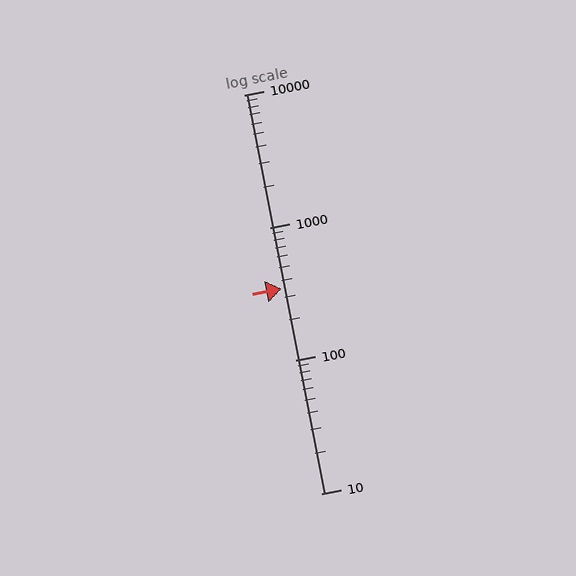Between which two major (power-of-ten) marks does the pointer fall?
The pointer is between 100 and 1000.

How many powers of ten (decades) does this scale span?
The scale spans 3 decades, from 10 to 10000.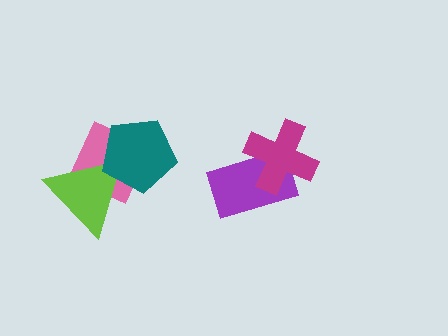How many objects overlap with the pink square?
2 objects overlap with the pink square.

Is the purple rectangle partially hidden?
Yes, it is partially covered by another shape.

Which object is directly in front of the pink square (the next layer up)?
The lime triangle is directly in front of the pink square.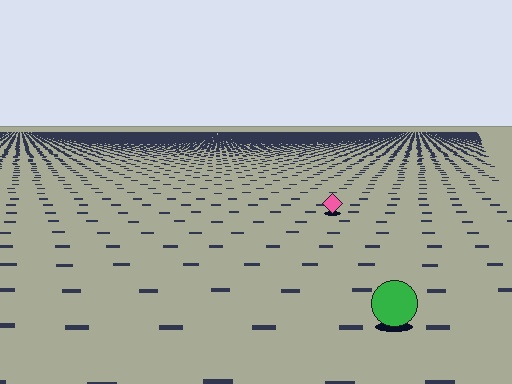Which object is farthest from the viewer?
The pink diamond is farthest from the viewer. It appears smaller and the ground texture around it is denser.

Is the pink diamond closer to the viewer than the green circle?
No. The green circle is closer — you can tell from the texture gradient: the ground texture is coarser near it.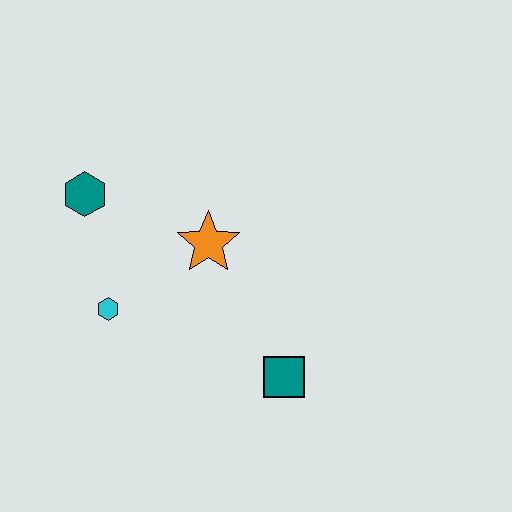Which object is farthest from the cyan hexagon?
The teal square is farthest from the cyan hexagon.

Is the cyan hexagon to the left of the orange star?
Yes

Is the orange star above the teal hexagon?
No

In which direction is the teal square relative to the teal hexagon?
The teal square is to the right of the teal hexagon.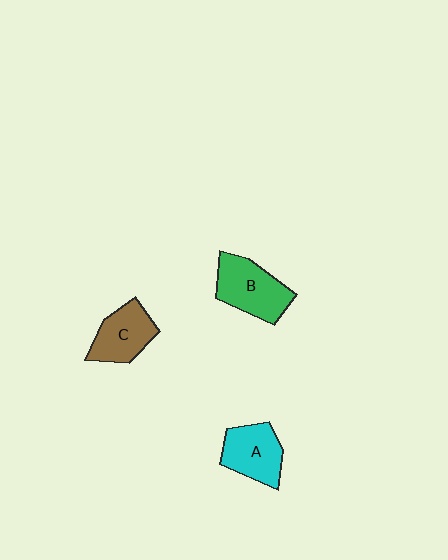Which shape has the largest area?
Shape B (green).